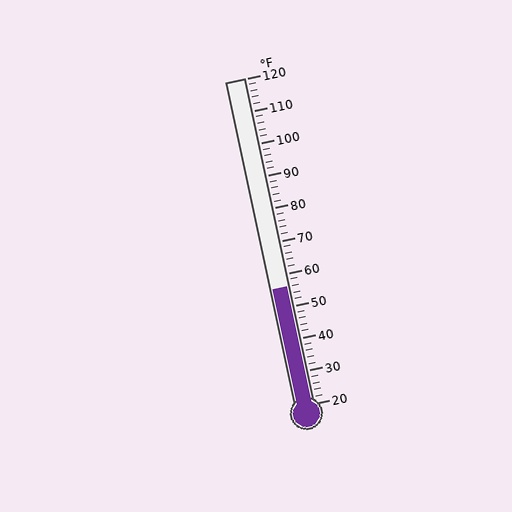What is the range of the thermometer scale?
The thermometer scale ranges from 20°F to 120°F.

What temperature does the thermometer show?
The thermometer shows approximately 56°F.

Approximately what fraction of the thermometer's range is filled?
The thermometer is filled to approximately 35% of its range.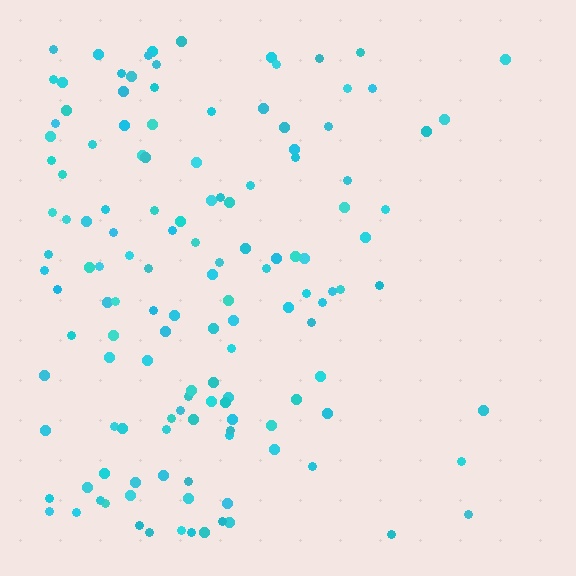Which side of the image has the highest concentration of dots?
The left.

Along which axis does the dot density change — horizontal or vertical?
Horizontal.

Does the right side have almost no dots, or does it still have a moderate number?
Still a moderate number, just noticeably fewer than the left.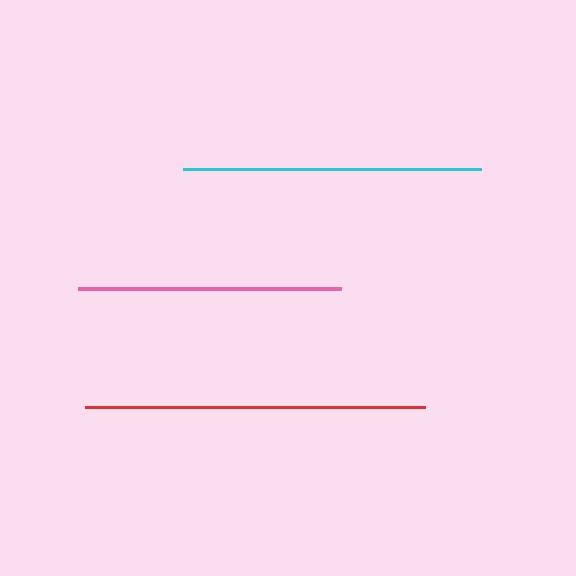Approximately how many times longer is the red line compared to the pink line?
The red line is approximately 1.3 times the length of the pink line.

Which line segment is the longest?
The red line is the longest at approximately 339 pixels.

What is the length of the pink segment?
The pink segment is approximately 262 pixels long.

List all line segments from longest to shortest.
From longest to shortest: red, cyan, pink.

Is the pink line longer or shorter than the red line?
The red line is longer than the pink line.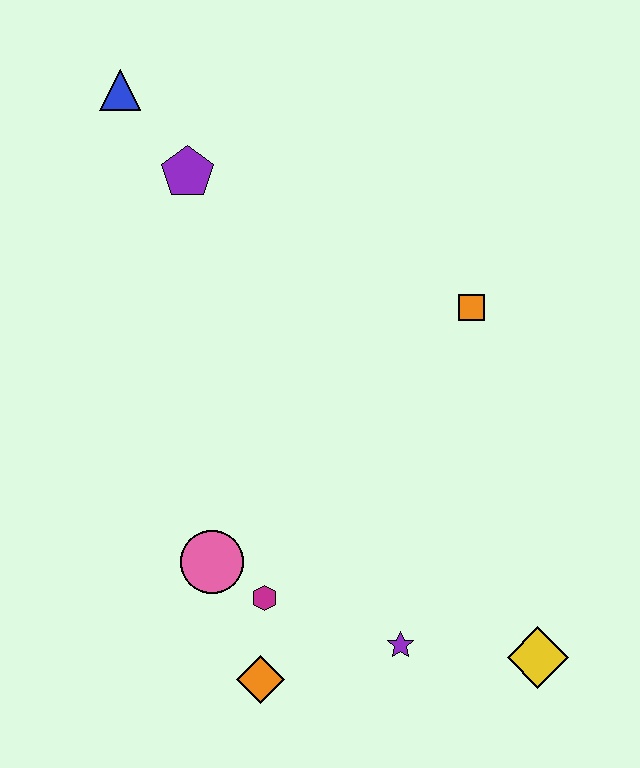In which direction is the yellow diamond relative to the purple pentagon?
The yellow diamond is below the purple pentagon.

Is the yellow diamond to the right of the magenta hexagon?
Yes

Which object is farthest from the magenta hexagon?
The blue triangle is farthest from the magenta hexagon.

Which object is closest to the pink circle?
The magenta hexagon is closest to the pink circle.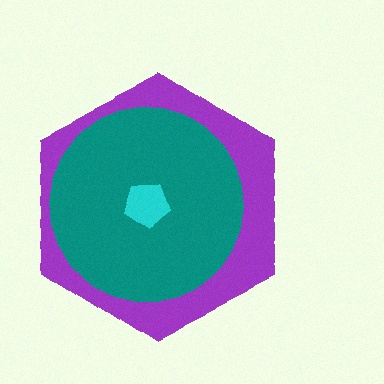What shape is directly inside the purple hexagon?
The teal circle.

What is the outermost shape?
The purple hexagon.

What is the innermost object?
The cyan pentagon.